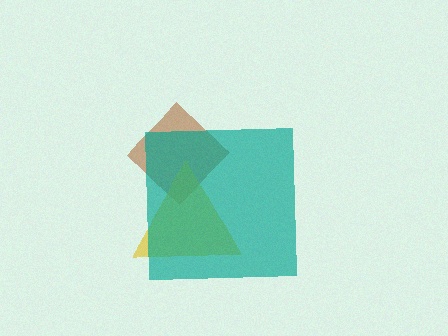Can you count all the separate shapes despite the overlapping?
Yes, there are 3 separate shapes.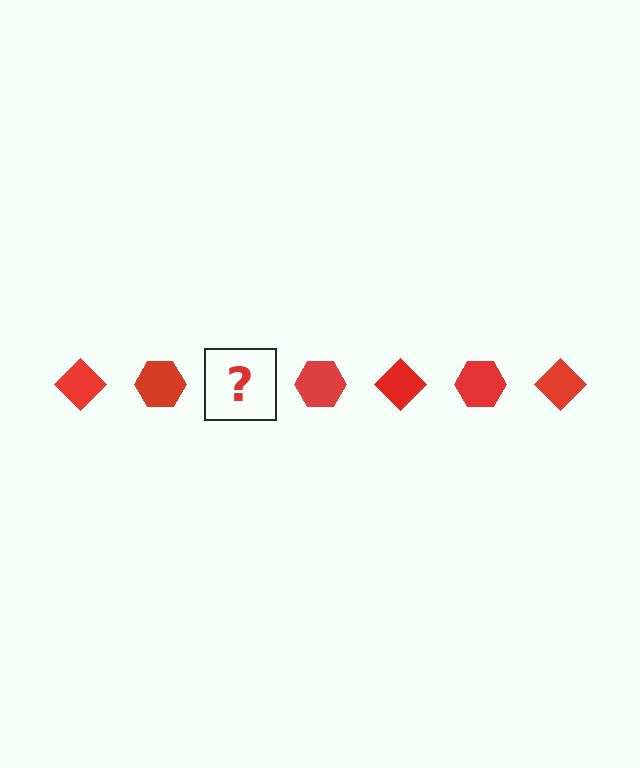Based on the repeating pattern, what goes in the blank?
The blank should be a red diamond.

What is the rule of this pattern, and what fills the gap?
The rule is that the pattern cycles through diamond, hexagon shapes in red. The gap should be filled with a red diamond.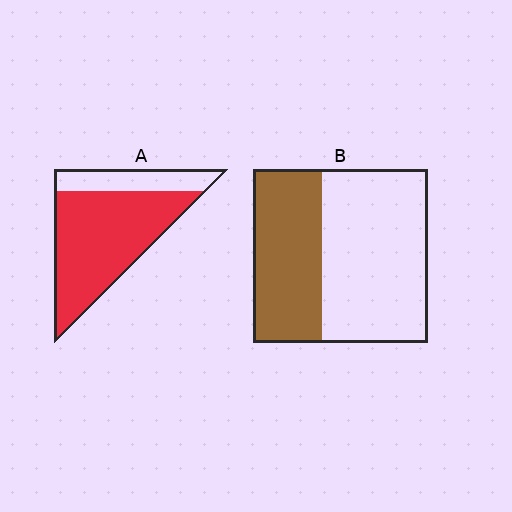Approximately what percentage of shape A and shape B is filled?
A is approximately 75% and B is approximately 40%.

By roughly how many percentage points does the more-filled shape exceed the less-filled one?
By roughly 35 percentage points (A over B).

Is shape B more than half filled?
No.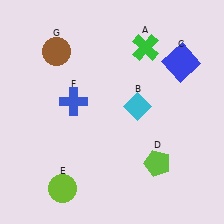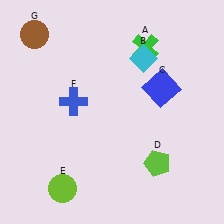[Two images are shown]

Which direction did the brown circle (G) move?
The brown circle (G) moved left.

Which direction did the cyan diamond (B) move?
The cyan diamond (B) moved up.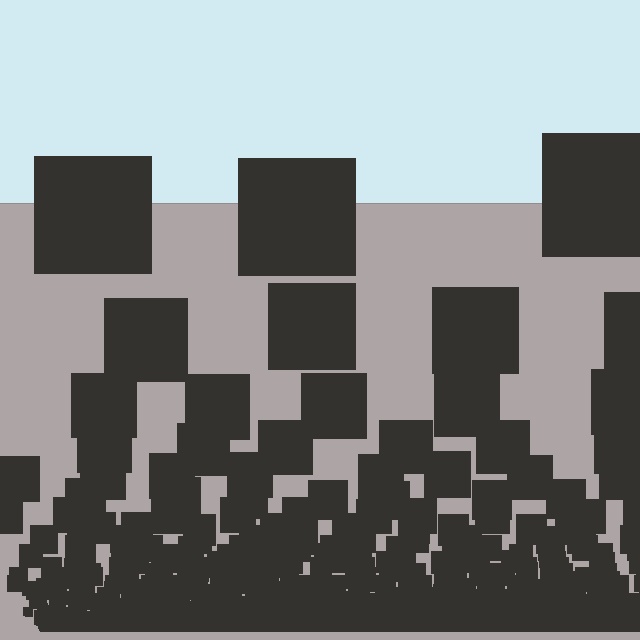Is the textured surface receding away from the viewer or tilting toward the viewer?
The surface appears to tilt toward the viewer. Texture elements get larger and sparser toward the top.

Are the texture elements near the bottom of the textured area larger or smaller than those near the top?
Smaller. The gradient is inverted — elements near the bottom are smaller and denser.